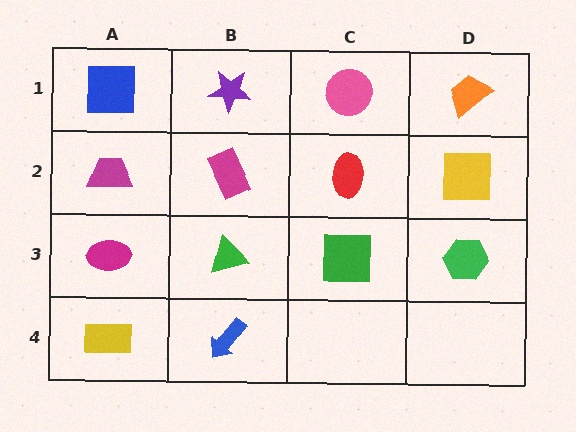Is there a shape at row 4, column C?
No, that cell is empty.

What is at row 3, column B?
A green triangle.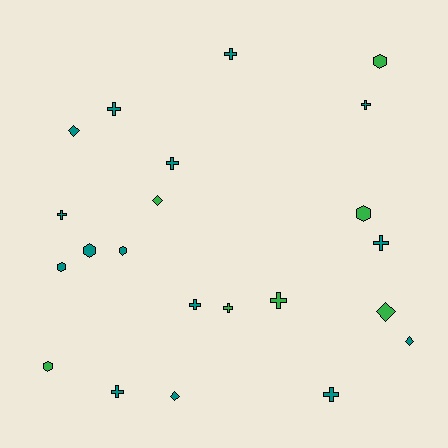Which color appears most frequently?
Teal, with 15 objects.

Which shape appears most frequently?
Cross, with 11 objects.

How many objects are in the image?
There are 22 objects.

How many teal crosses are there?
There are 9 teal crosses.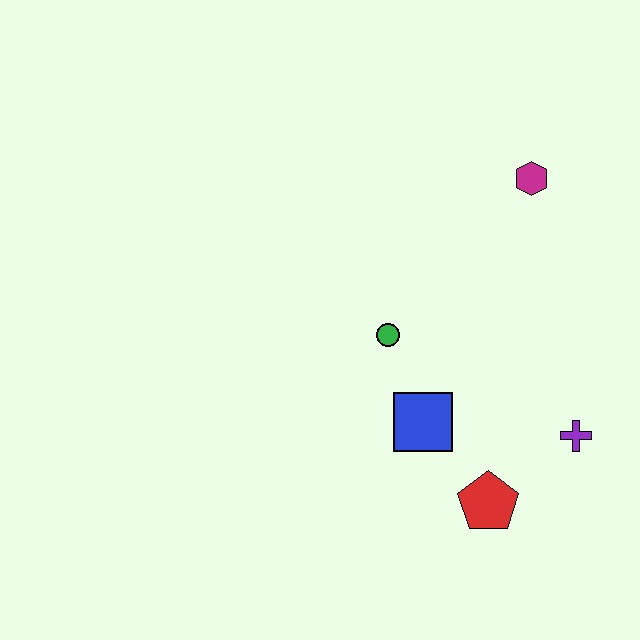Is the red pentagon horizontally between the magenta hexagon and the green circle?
Yes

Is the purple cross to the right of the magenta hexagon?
Yes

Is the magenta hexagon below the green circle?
No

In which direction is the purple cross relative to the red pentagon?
The purple cross is to the right of the red pentagon.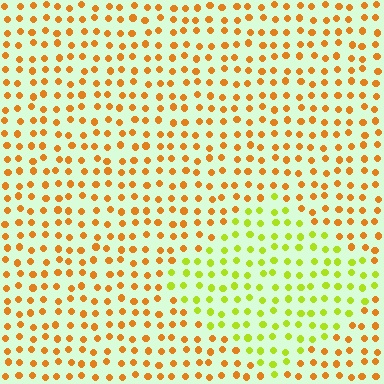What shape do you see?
I see a diamond.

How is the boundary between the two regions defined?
The boundary is defined purely by a slight shift in hue (about 46 degrees). Spacing, size, and orientation are identical on both sides.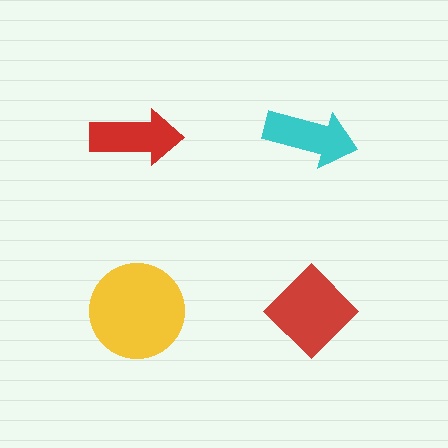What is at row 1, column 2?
A cyan arrow.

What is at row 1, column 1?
A red arrow.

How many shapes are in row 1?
2 shapes.